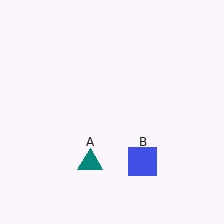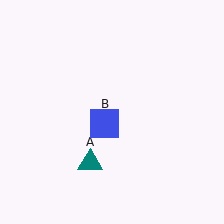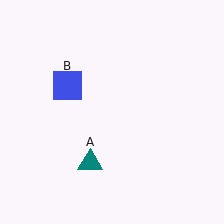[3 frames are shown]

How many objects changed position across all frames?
1 object changed position: blue square (object B).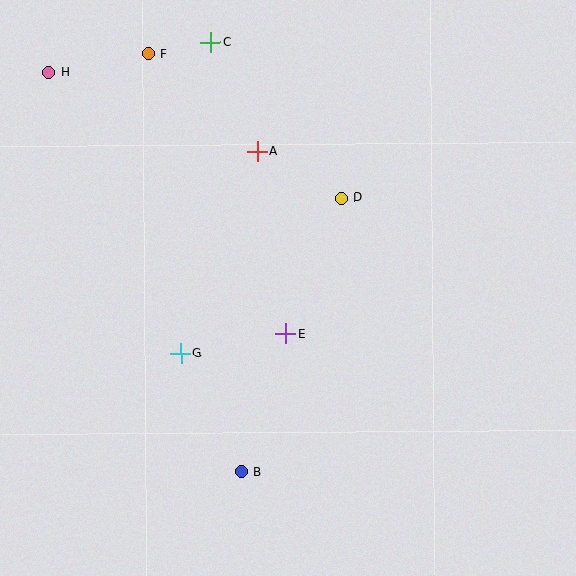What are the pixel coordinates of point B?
Point B is at (241, 472).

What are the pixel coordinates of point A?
Point A is at (257, 151).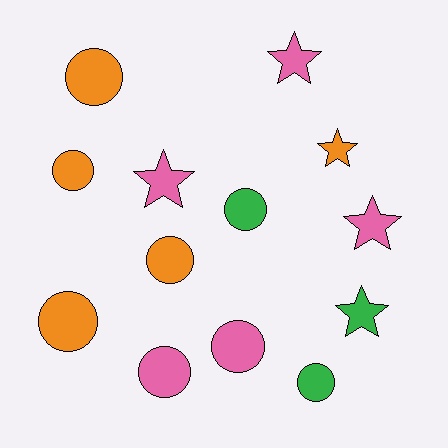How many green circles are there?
There are 2 green circles.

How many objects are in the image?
There are 13 objects.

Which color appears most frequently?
Orange, with 5 objects.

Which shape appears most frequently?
Circle, with 8 objects.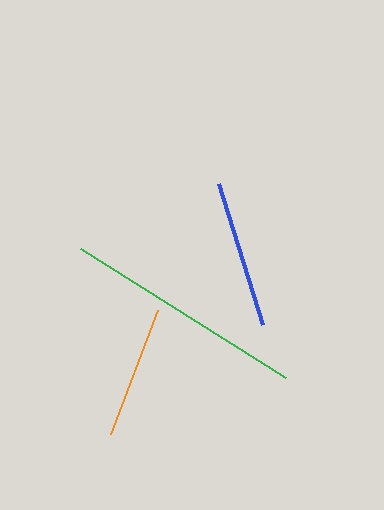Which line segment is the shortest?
The orange line is the shortest at approximately 132 pixels.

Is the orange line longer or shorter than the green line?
The green line is longer than the orange line.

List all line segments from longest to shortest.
From longest to shortest: green, blue, orange.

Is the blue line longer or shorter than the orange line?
The blue line is longer than the orange line.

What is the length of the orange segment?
The orange segment is approximately 132 pixels long.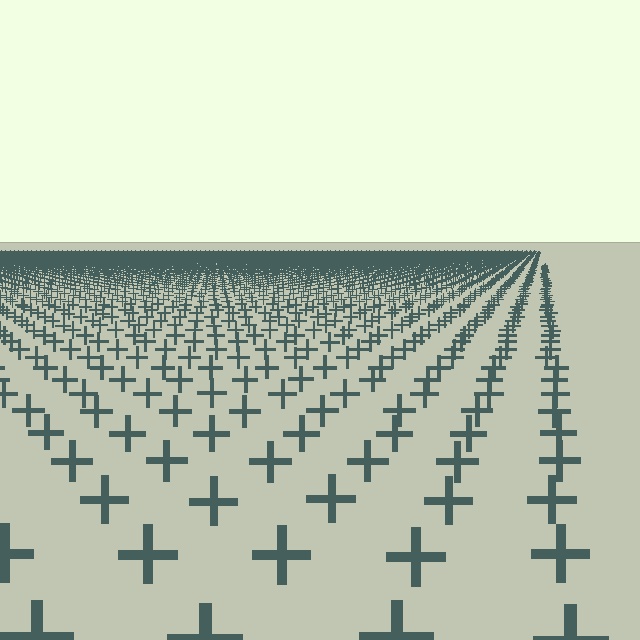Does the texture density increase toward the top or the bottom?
Density increases toward the top.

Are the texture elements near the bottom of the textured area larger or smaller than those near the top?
Larger. Near the bottom, elements are closer to the viewer and appear at a bigger on-screen size.